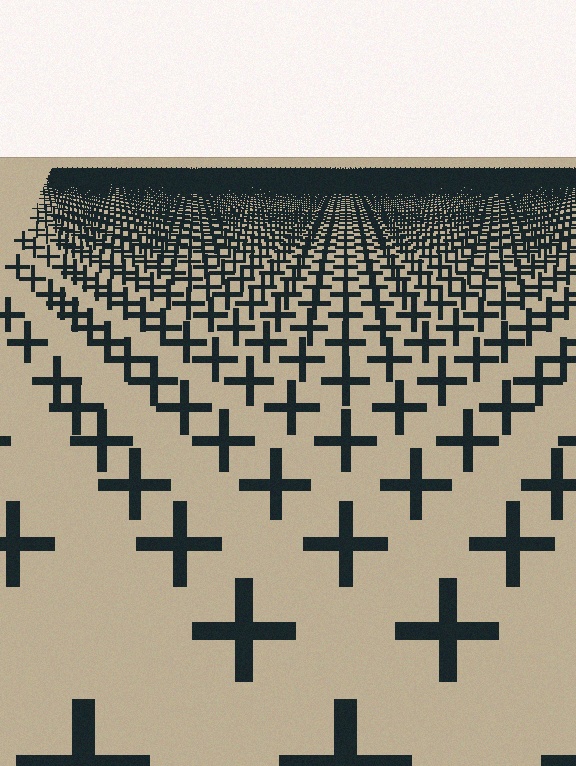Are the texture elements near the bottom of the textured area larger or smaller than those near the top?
Larger. Near the bottom, elements are closer to the viewer and appear at a bigger on-screen size.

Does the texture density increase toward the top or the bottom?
Density increases toward the top.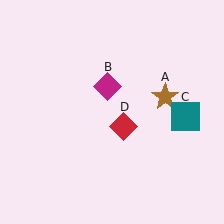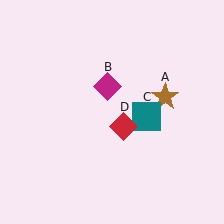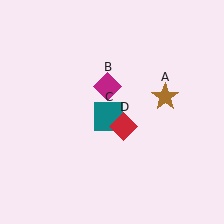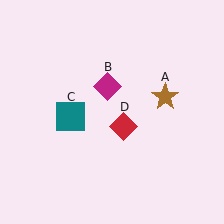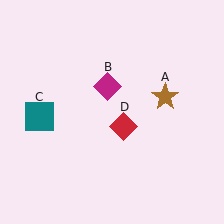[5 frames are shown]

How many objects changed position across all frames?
1 object changed position: teal square (object C).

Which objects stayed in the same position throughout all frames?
Brown star (object A) and magenta diamond (object B) and red diamond (object D) remained stationary.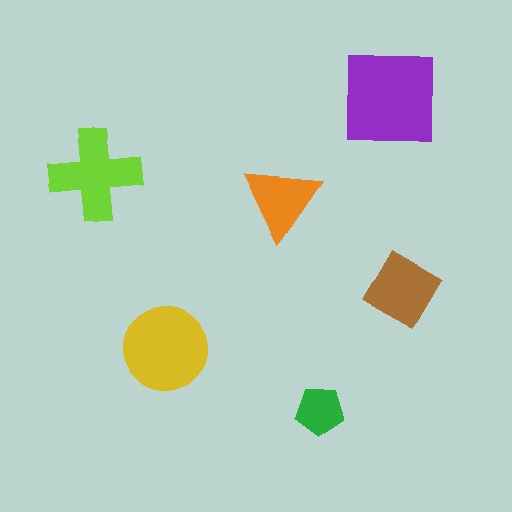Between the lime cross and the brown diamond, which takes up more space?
The lime cross.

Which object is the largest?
The purple square.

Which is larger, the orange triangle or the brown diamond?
The brown diamond.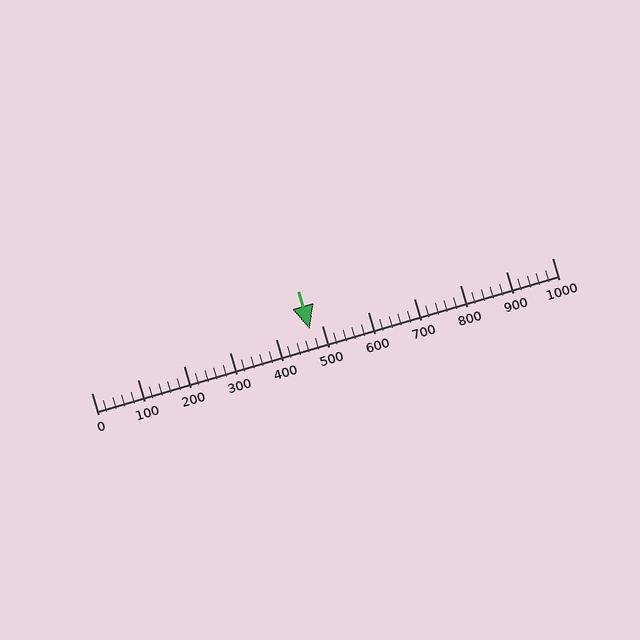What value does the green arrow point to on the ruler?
The green arrow points to approximately 473.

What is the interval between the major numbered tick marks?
The major tick marks are spaced 100 units apart.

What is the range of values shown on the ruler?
The ruler shows values from 0 to 1000.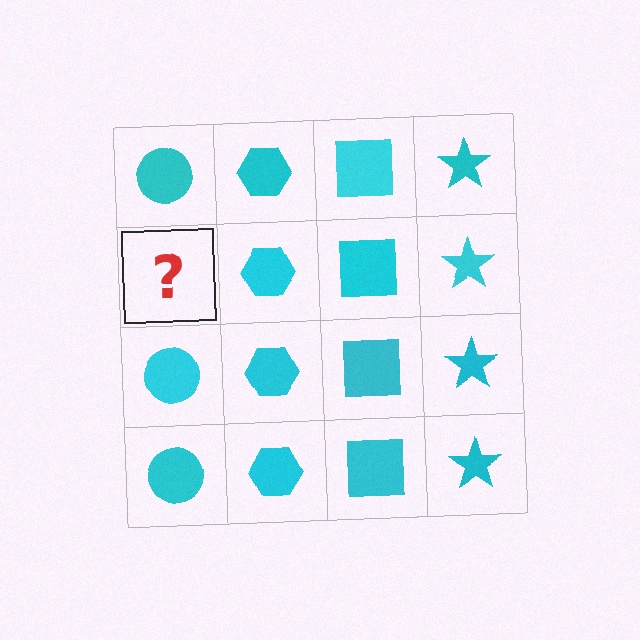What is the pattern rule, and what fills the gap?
The rule is that each column has a consistent shape. The gap should be filled with a cyan circle.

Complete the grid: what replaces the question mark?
The question mark should be replaced with a cyan circle.